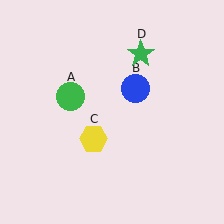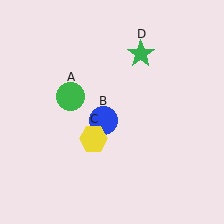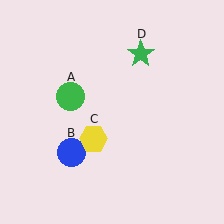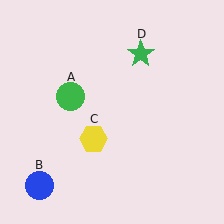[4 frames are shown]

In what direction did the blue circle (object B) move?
The blue circle (object B) moved down and to the left.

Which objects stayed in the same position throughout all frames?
Green circle (object A) and yellow hexagon (object C) and green star (object D) remained stationary.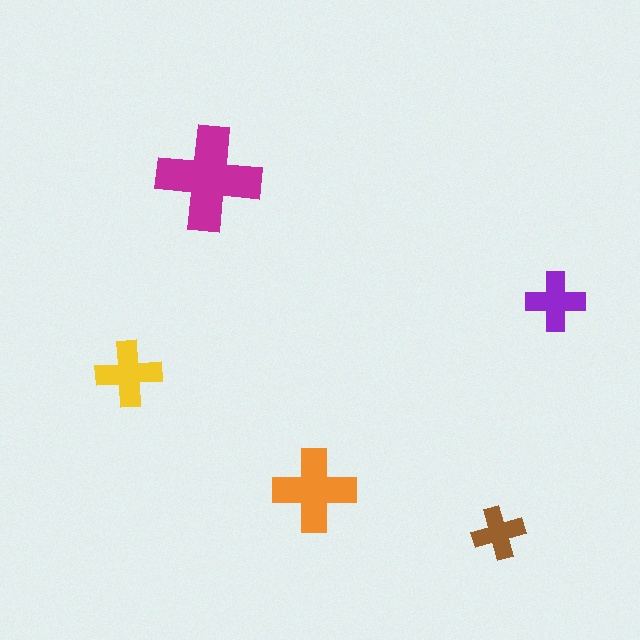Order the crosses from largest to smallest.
the magenta one, the orange one, the yellow one, the purple one, the brown one.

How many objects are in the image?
There are 5 objects in the image.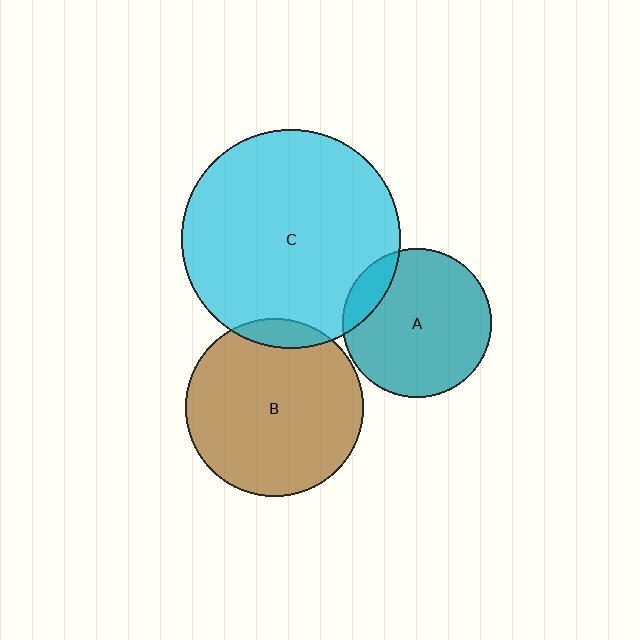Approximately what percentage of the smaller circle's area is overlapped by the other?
Approximately 15%.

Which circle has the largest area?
Circle C (cyan).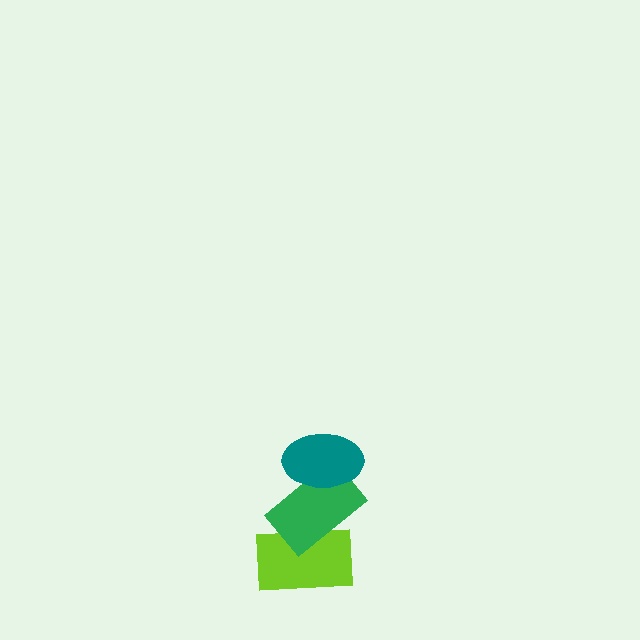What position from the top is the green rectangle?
The green rectangle is 2nd from the top.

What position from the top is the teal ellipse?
The teal ellipse is 1st from the top.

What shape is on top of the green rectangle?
The teal ellipse is on top of the green rectangle.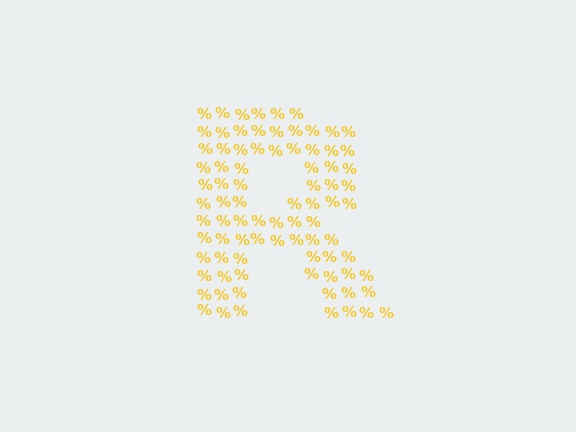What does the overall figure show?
The overall figure shows the letter R.